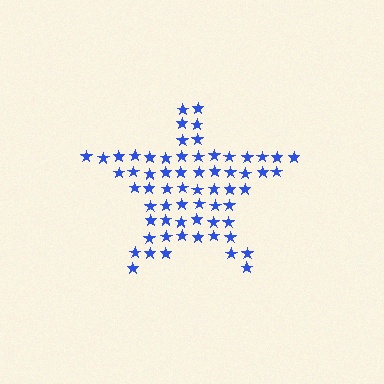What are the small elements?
The small elements are stars.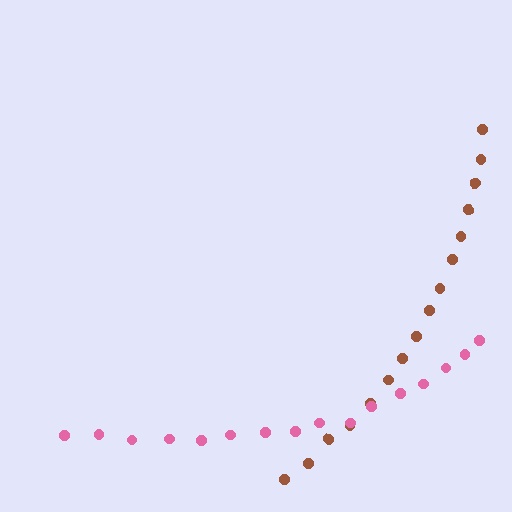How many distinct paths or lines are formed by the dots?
There are 2 distinct paths.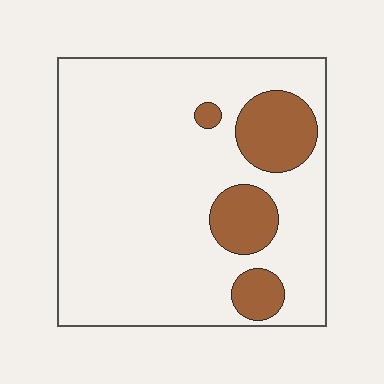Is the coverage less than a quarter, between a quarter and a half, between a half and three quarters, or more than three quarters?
Less than a quarter.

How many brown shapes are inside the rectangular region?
4.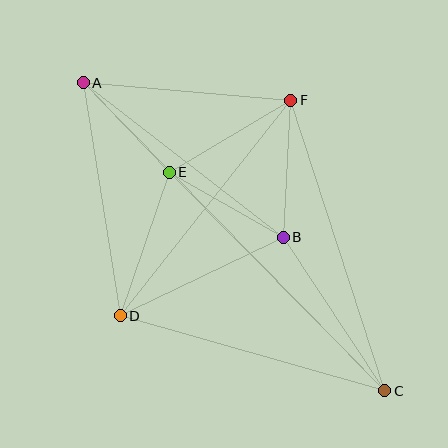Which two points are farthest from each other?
Points A and C are farthest from each other.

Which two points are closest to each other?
Points A and E are closest to each other.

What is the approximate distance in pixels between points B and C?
The distance between B and C is approximately 184 pixels.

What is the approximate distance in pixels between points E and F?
The distance between E and F is approximately 141 pixels.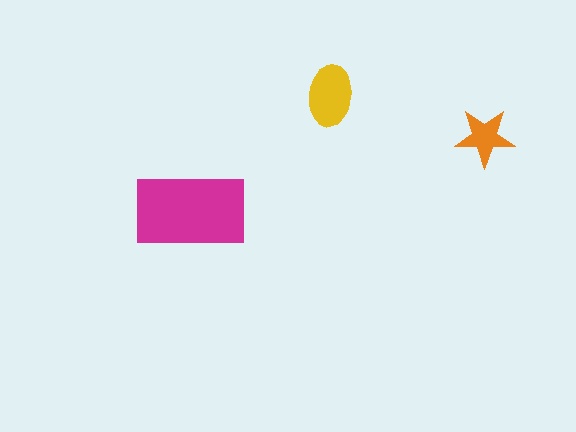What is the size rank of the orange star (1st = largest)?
3rd.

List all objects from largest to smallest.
The magenta rectangle, the yellow ellipse, the orange star.